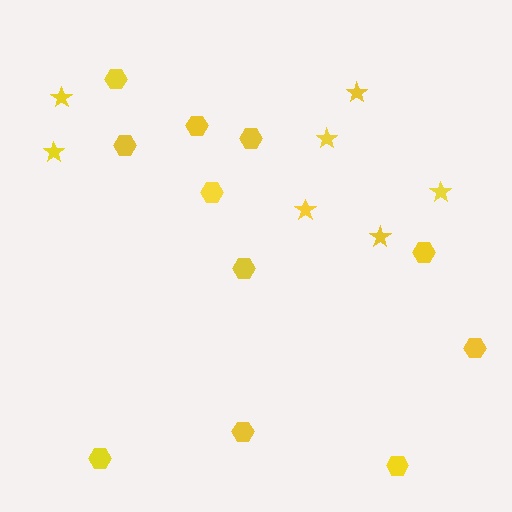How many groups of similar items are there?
There are 2 groups: one group of hexagons (11) and one group of stars (7).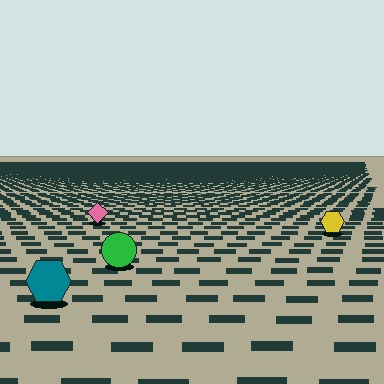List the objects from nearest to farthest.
From nearest to farthest: the teal hexagon, the green circle, the yellow hexagon, the pink diamond.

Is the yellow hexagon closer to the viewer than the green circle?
No. The green circle is closer — you can tell from the texture gradient: the ground texture is coarser near it.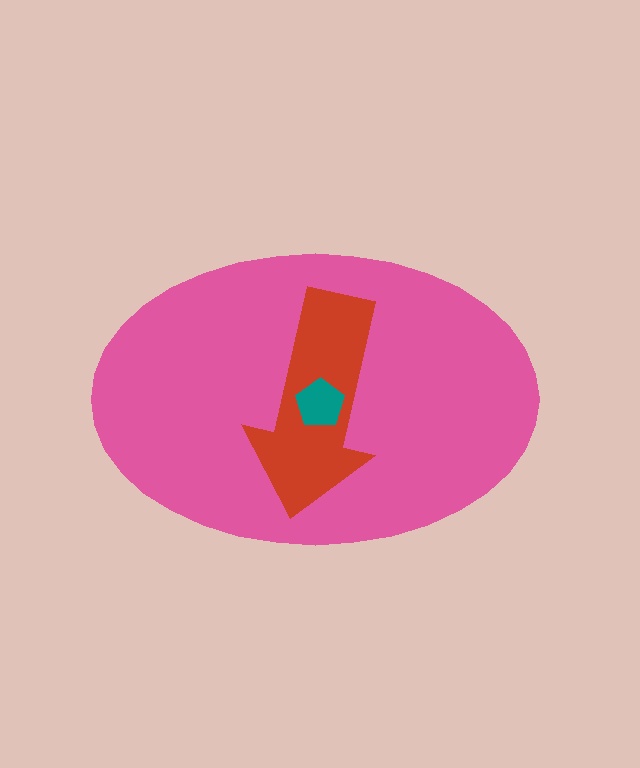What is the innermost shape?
The teal pentagon.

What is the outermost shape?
The pink ellipse.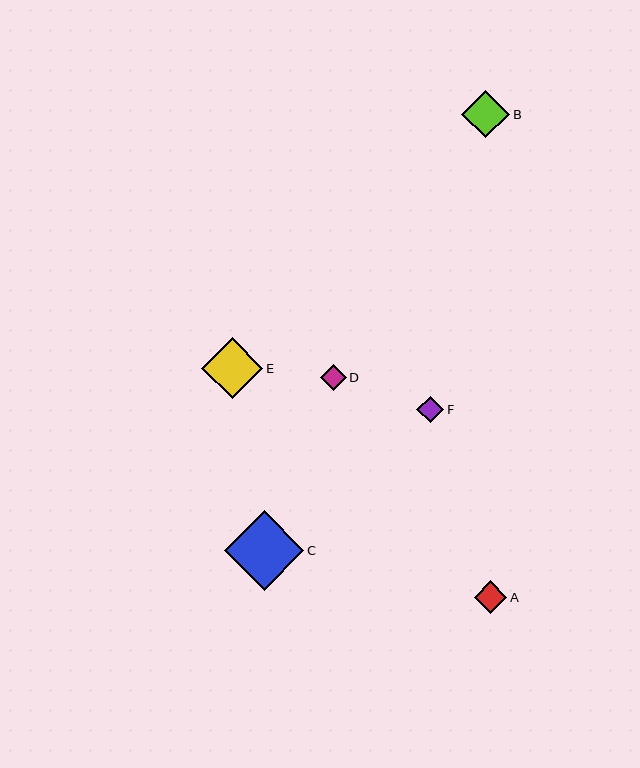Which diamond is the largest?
Diamond C is the largest with a size of approximately 80 pixels.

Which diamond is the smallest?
Diamond D is the smallest with a size of approximately 26 pixels.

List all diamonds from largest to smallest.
From largest to smallest: C, E, B, A, F, D.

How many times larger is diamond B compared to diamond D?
Diamond B is approximately 1.8 times the size of diamond D.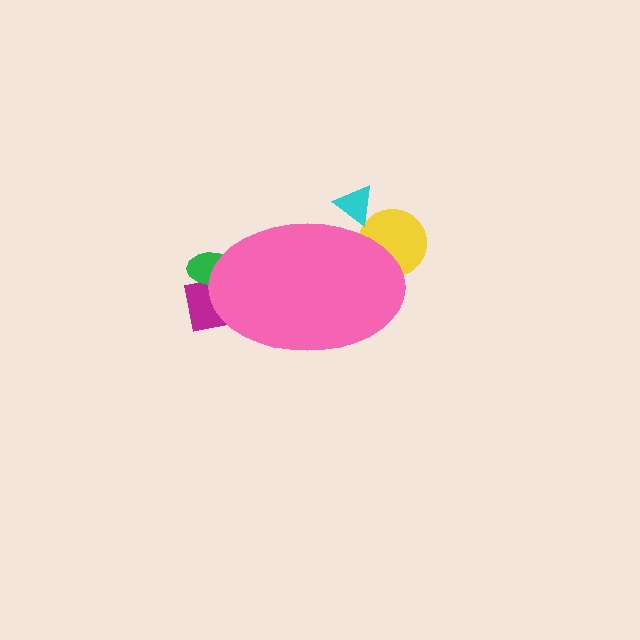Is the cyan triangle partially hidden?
Yes, the cyan triangle is partially hidden behind the pink ellipse.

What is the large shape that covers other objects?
A pink ellipse.